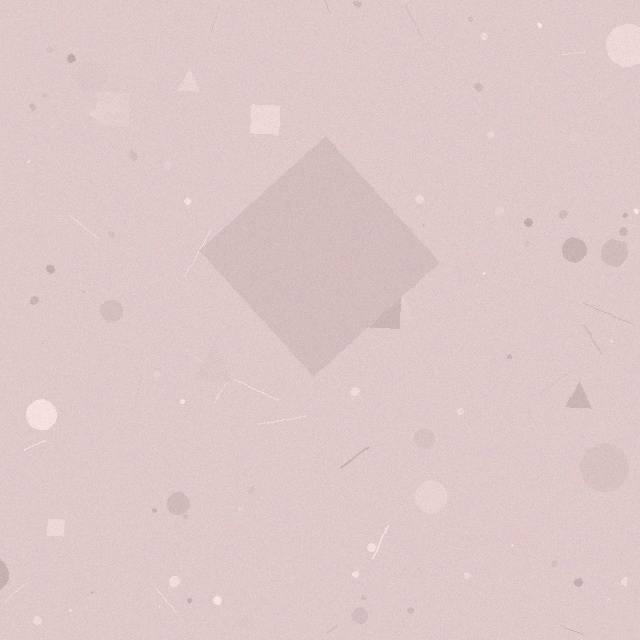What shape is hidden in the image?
A diamond is hidden in the image.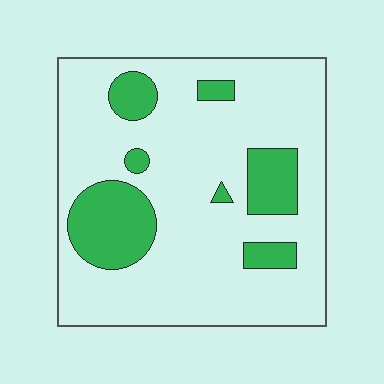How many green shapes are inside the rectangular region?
7.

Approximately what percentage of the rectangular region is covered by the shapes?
Approximately 20%.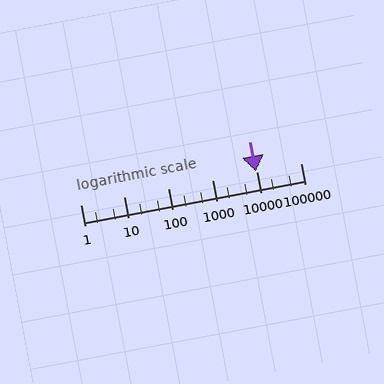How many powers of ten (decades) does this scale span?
The scale spans 5 decades, from 1 to 100000.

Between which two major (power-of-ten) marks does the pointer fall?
The pointer is between 1000 and 10000.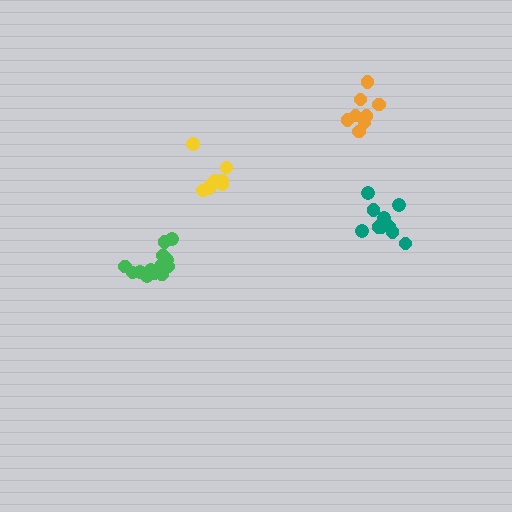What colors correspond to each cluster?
The clusters are colored: yellow, teal, green, orange.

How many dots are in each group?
Group 1: 9 dots, Group 2: 10 dots, Group 3: 13 dots, Group 4: 8 dots (40 total).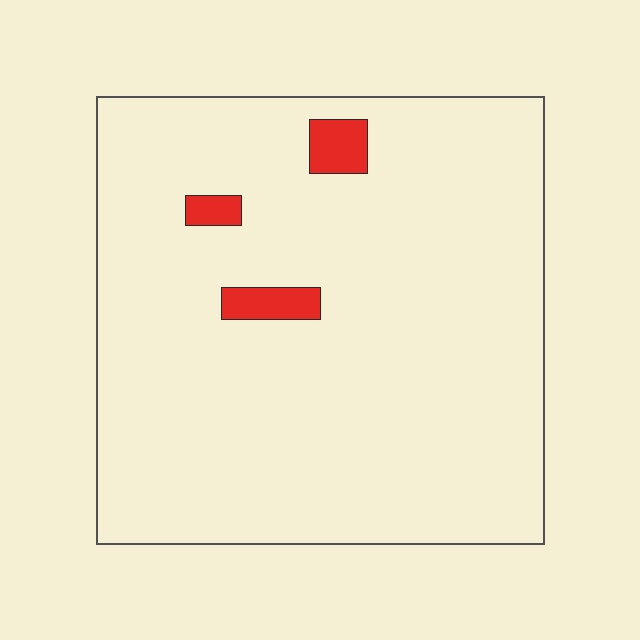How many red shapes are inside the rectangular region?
3.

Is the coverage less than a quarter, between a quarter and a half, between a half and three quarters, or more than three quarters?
Less than a quarter.